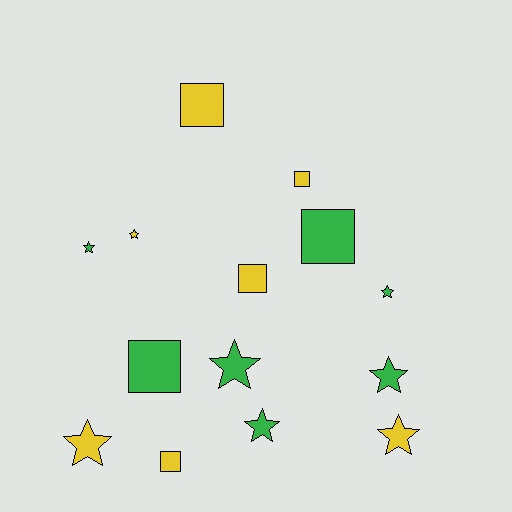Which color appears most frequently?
Yellow, with 7 objects.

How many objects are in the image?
There are 14 objects.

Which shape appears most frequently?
Star, with 8 objects.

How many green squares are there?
There are 2 green squares.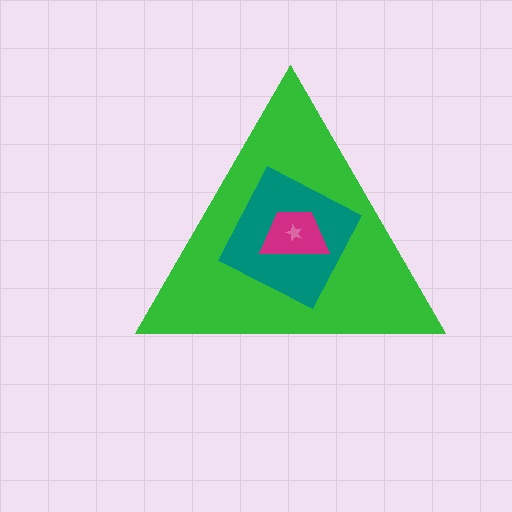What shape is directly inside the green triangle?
The teal diamond.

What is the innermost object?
The pink star.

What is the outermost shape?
The green triangle.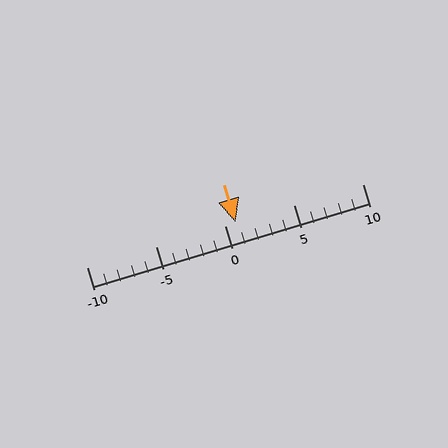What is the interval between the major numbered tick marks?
The major tick marks are spaced 5 units apart.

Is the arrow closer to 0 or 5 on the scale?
The arrow is closer to 0.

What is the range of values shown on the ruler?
The ruler shows values from -10 to 10.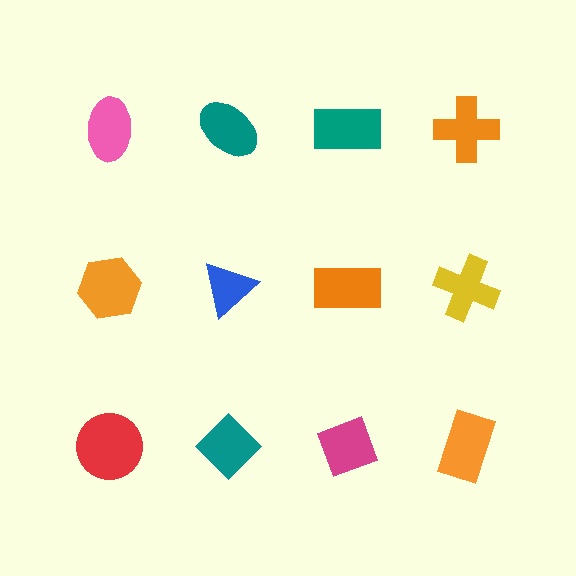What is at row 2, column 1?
An orange hexagon.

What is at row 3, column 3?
A magenta diamond.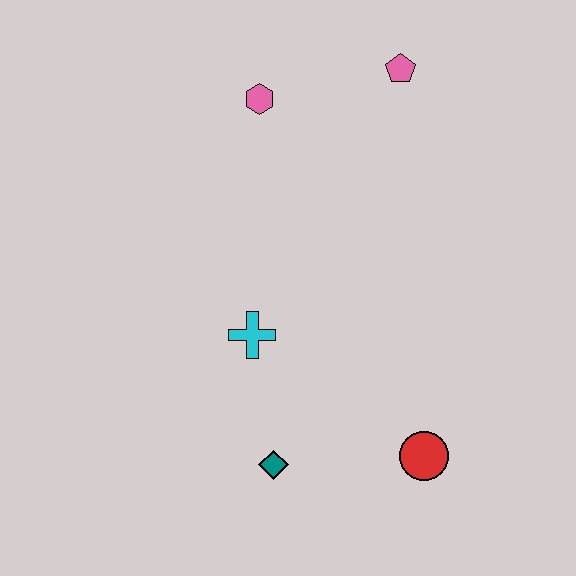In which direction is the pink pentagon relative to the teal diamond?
The pink pentagon is above the teal diamond.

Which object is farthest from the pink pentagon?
The teal diamond is farthest from the pink pentagon.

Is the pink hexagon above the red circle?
Yes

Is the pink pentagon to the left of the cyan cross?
No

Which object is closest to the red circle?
The teal diamond is closest to the red circle.